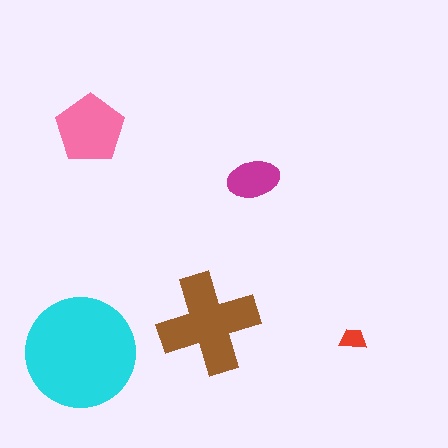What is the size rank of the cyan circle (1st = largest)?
1st.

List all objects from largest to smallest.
The cyan circle, the brown cross, the pink pentagon, the magenta ellipse, the red trapezoid.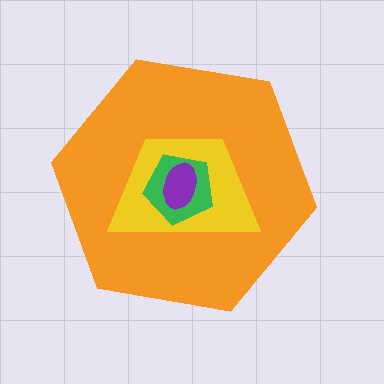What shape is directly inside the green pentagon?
The purple ellipse.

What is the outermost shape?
The orange hexagon.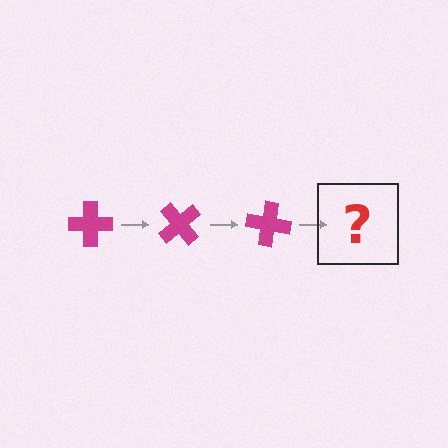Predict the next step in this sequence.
The next step is a magenta cross rotated 150 degrees.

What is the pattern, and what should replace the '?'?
The pattern is that the cross rotates 50 degrees each step. The '?' should be a magenta cross rotated 150 degrees.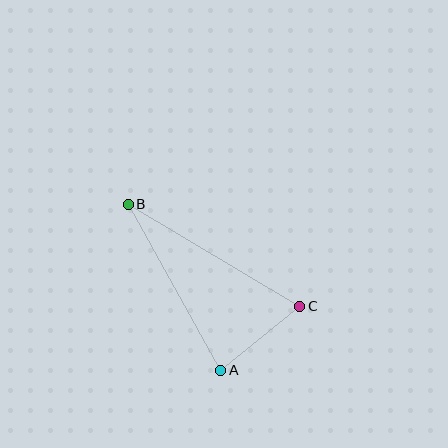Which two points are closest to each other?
Points A and C are closest to each other.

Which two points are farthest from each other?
Points B and C are farthest from each other.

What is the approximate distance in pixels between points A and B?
The distance between A and B is approximately 190 pixels.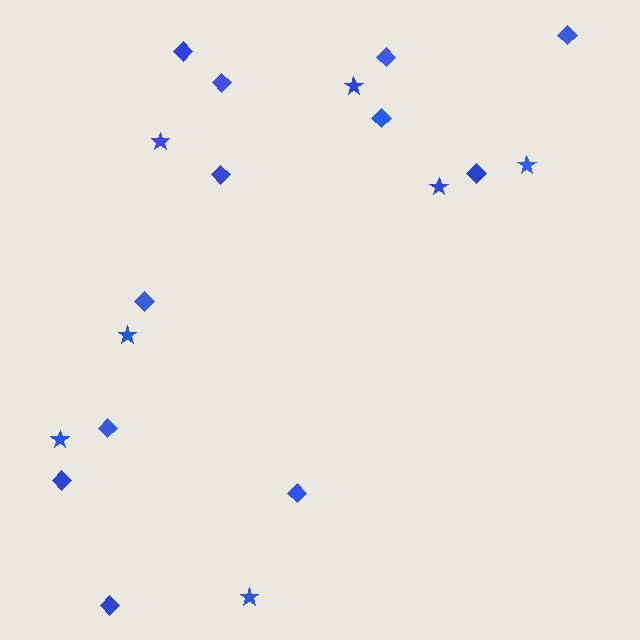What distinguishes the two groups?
There are 2 groups: one group of diamonds (12) and one group of stars (7).